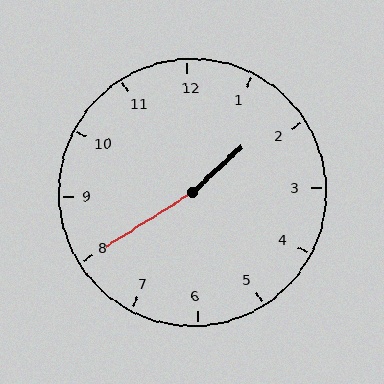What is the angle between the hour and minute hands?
Approximately 170 degrees.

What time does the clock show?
1:40.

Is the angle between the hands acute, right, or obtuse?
It is obtuse.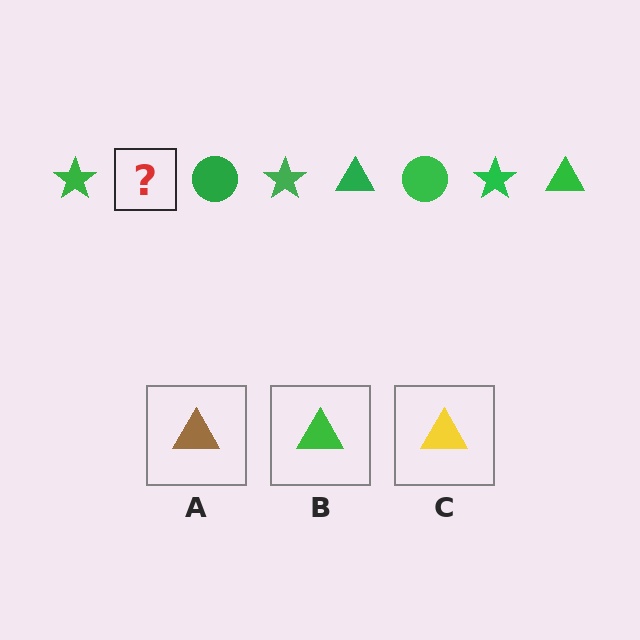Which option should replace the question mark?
Option B.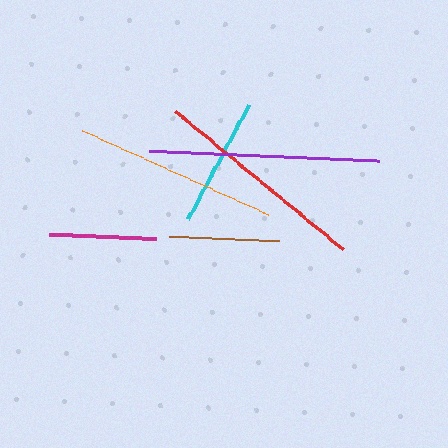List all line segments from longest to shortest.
From longest to shortest: purple, red, orange, cyan, brown, magenta.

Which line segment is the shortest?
The magenta line is the shortest at approximately 107 pixels.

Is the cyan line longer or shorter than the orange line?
The orange line is longer than the cyan line.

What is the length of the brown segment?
The brown segment is approximately 110 pixels long.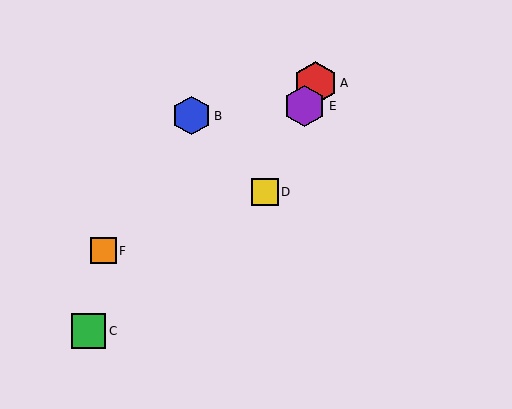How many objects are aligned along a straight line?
3 objects (A, D, E) are aligned along a straight line.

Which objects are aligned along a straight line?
Objects A, D, E are aligned along a straight line.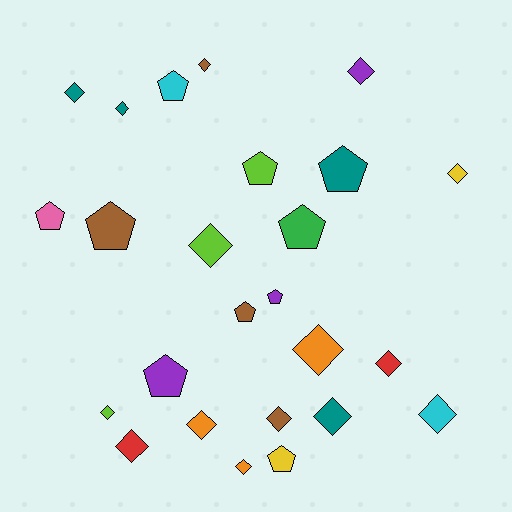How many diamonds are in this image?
There are 15 diamonds.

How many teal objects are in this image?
There are 4 teal objects.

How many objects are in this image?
There are 25 objects.